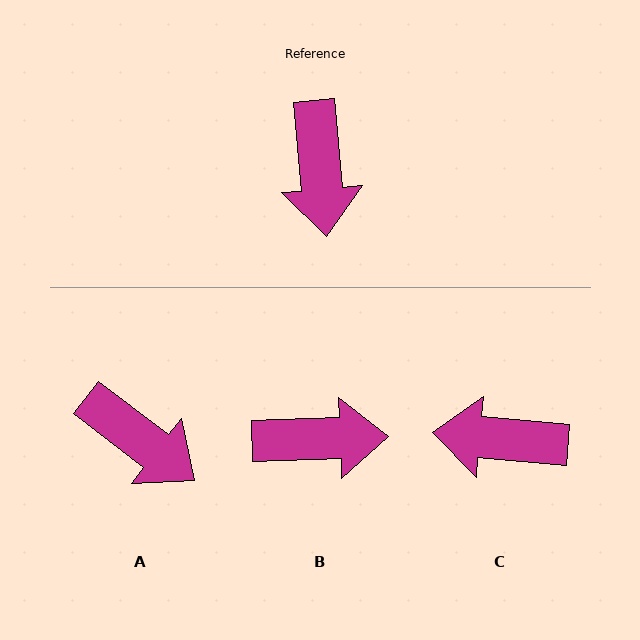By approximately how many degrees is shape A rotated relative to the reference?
Approximately 47 degrees counter-clockwise.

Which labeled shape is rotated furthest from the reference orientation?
C, about 100 degrees away.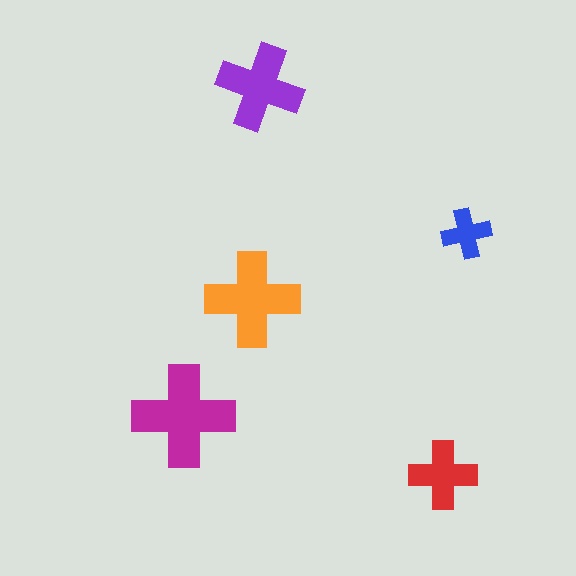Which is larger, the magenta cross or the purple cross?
The magenta one.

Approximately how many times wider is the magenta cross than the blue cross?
About 2 times wider.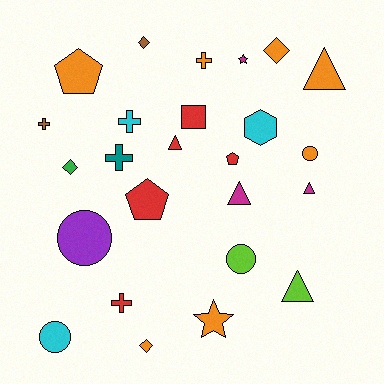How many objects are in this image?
There are 25 objects.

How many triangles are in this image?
There are 5 triangles.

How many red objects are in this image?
There are 5 red objects.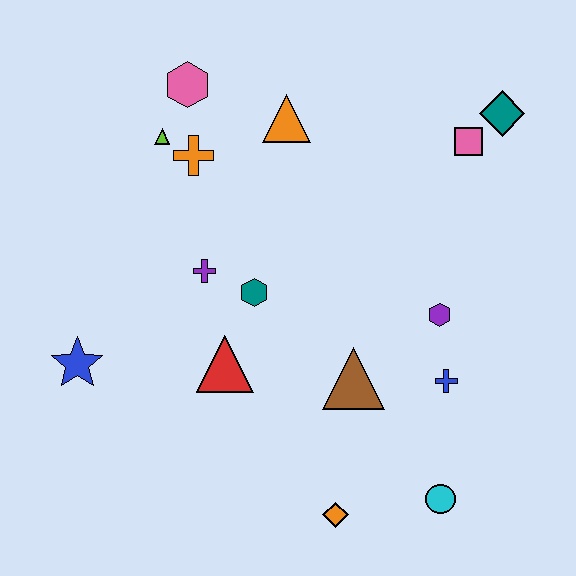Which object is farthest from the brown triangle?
The pink hexagon is farthest from the brown triangle.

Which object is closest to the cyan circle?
The orange diamond is closest to the cyan circle.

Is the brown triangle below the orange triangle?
Yes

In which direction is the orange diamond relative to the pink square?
The orange diamond is below the pink square.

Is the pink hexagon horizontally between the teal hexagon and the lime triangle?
Yes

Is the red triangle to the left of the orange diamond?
Yes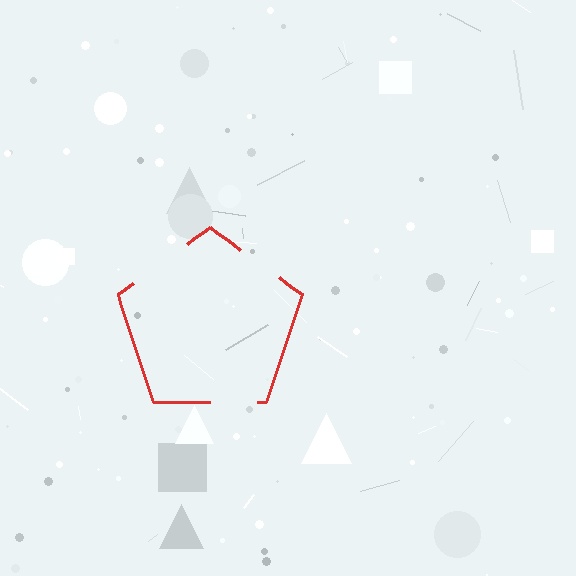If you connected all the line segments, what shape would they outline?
They would outline a pentagon.